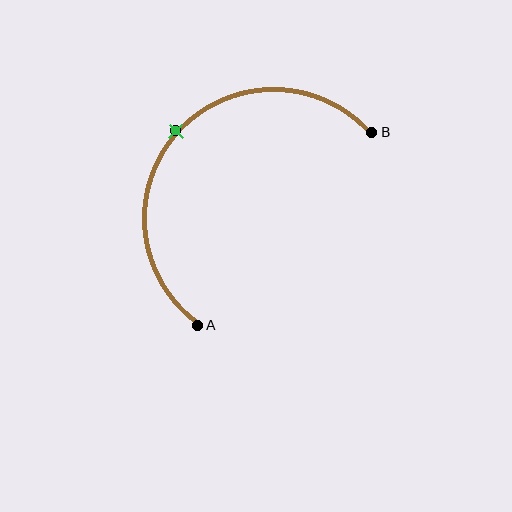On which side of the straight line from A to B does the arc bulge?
The arc bulges above and to the left of the straight line connecting A and B.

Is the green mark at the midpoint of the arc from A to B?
Yes. The green mark lies on the arc at equal arc-length from both A and B — it is the arc midpoint.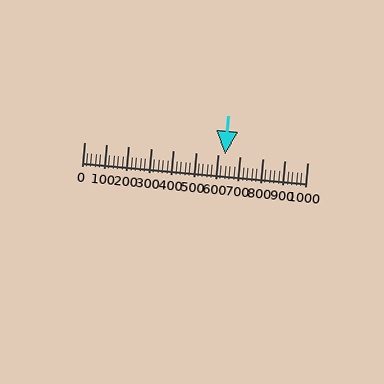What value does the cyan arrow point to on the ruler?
The cyan arrow points to approximately 630.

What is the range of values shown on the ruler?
The ruler shows values from 0 to 1000.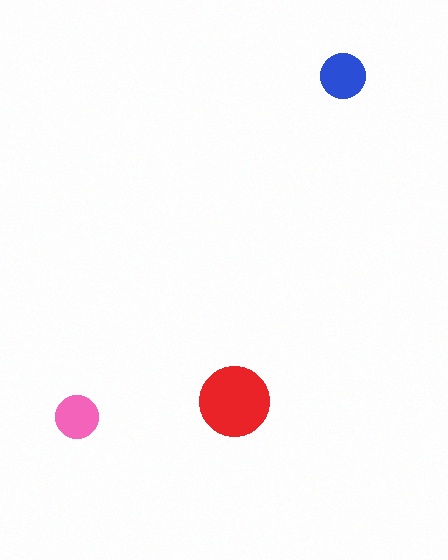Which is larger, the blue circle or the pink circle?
The blue one.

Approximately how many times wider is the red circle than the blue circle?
About 1.5 times wider.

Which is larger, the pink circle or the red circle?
The red one.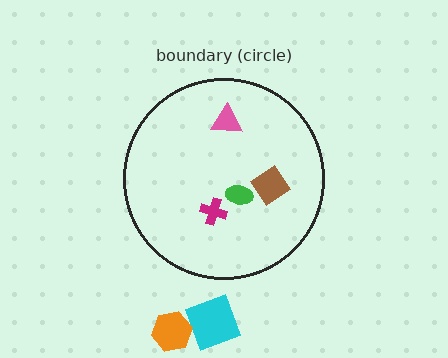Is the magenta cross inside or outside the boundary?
Inside.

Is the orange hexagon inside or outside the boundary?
Outside.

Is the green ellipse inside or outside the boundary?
Inside.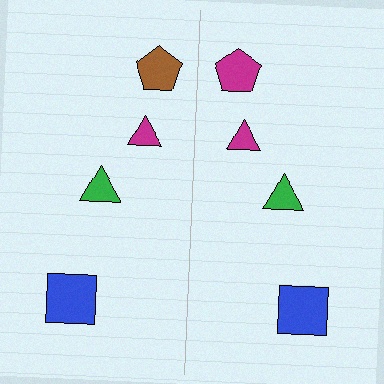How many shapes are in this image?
There are 8 shapes in this image.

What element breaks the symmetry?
The magenta pentagon on the right side breaks the symmetry — its mirror counterpart is brown.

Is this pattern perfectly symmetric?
No, the pattern is not perfectly symmetric. The magenta pentagon on the right side breaks the symmetry — its mirror counterpart is brown.